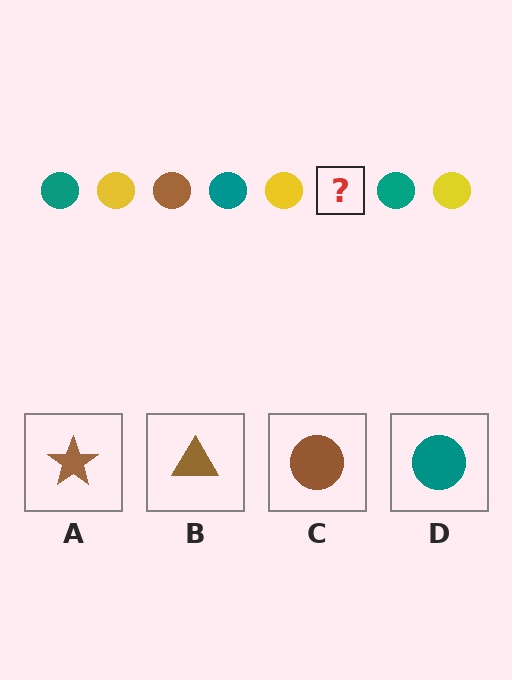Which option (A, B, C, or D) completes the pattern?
C.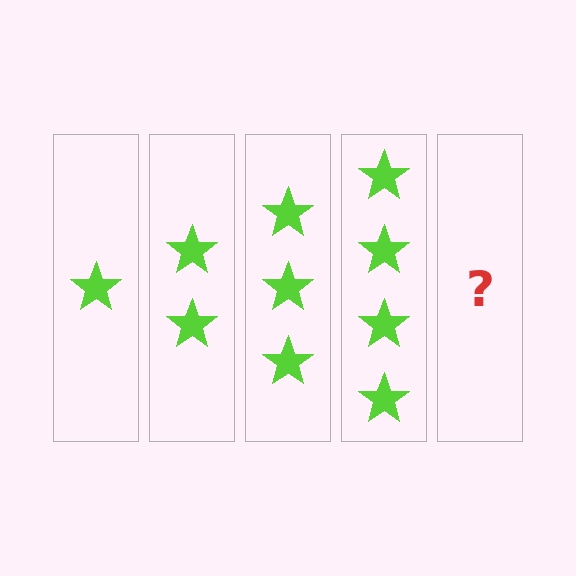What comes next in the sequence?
The next element should be 5 stars.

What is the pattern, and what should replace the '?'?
The pattern is that each step adds one more star. The '?' should be 5 stars.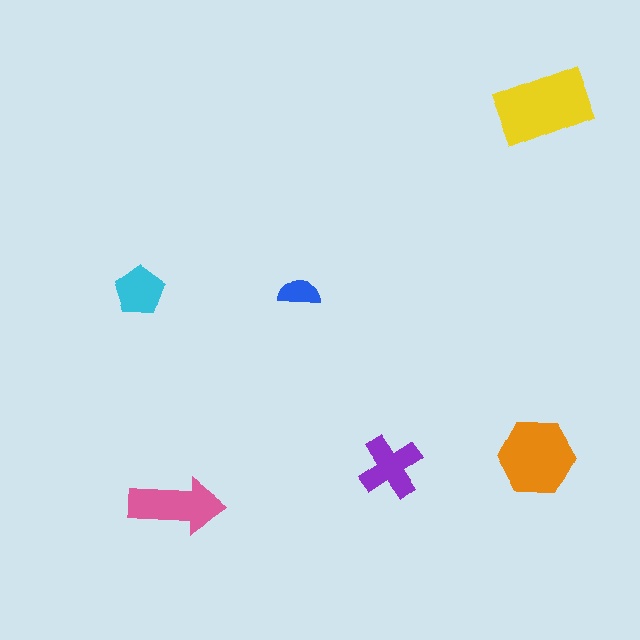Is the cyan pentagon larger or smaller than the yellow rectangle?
Smaller.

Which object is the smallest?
The blue semicircle.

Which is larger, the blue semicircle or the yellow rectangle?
The yellow rectangle.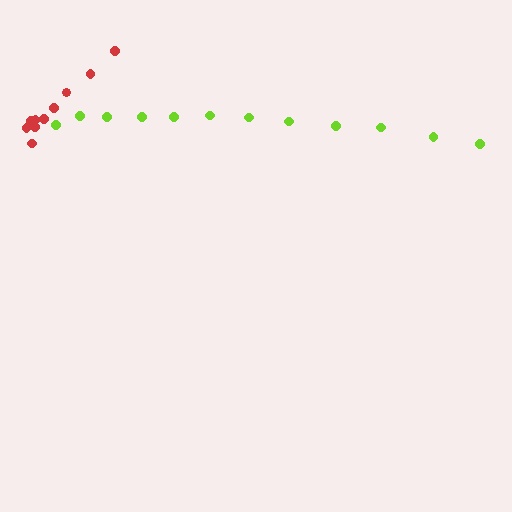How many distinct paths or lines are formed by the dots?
There are 2 distinct paths.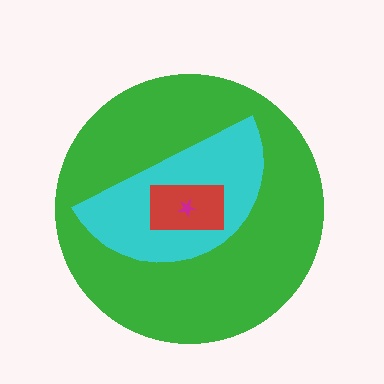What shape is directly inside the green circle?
The cyan semicircle.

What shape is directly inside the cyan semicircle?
The red rectangle.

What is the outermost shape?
The green circle.